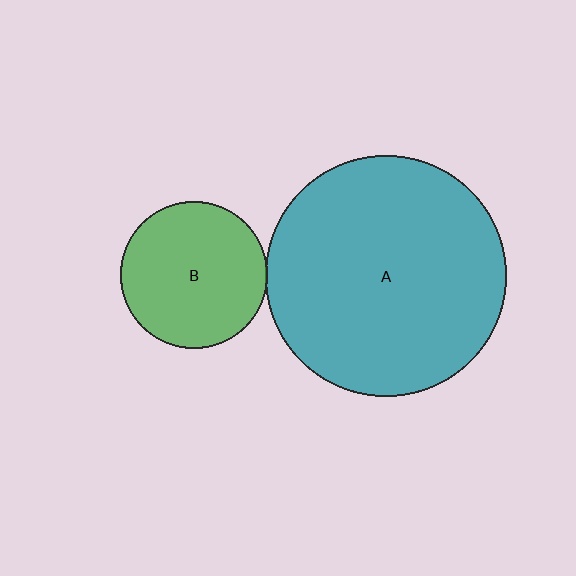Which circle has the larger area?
Circle A (teal).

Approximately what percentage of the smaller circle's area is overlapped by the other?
Approximately 5%.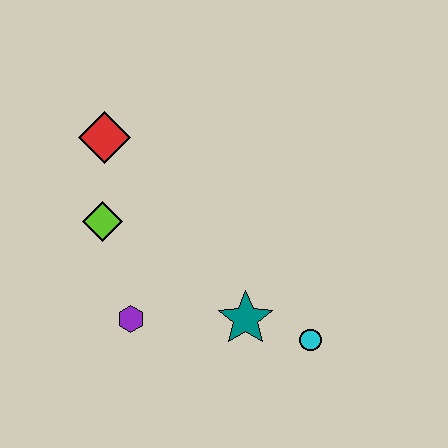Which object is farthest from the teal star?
The red diamond is farthest from the teal star.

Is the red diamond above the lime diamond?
Yes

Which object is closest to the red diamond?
The lime diamond is closest to the red diamond.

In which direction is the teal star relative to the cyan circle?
The teal star is to the left of the cyan circle.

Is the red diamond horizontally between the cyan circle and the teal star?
No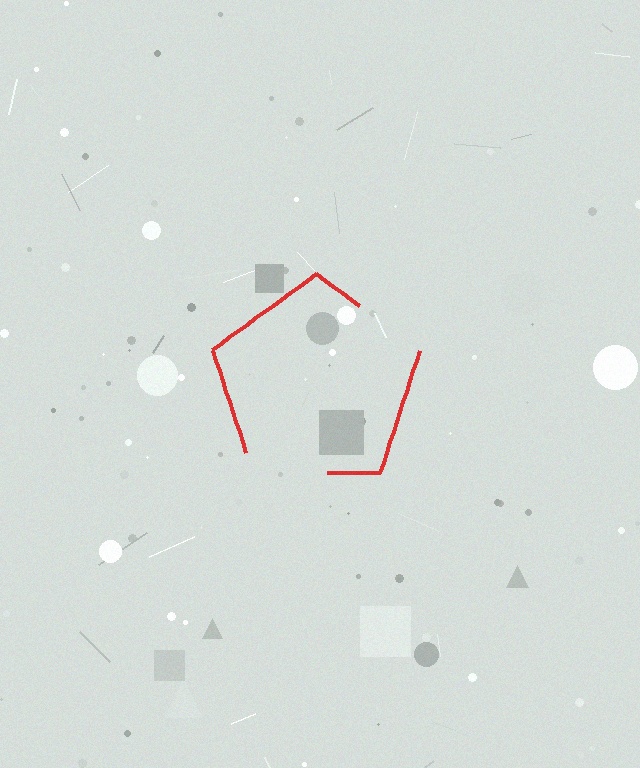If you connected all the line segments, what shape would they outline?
They would outline a pentagon.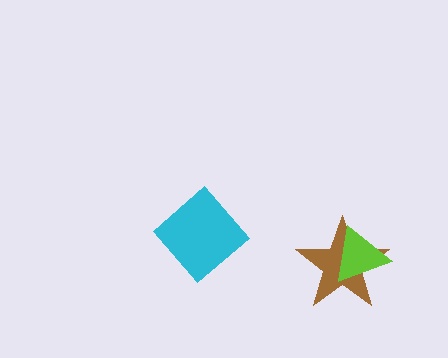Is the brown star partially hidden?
Yes, it is partially covered by another shape.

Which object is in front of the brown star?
The lime triangle is in front of the brown star.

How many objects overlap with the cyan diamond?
0 objects overlap with the cyan diamond.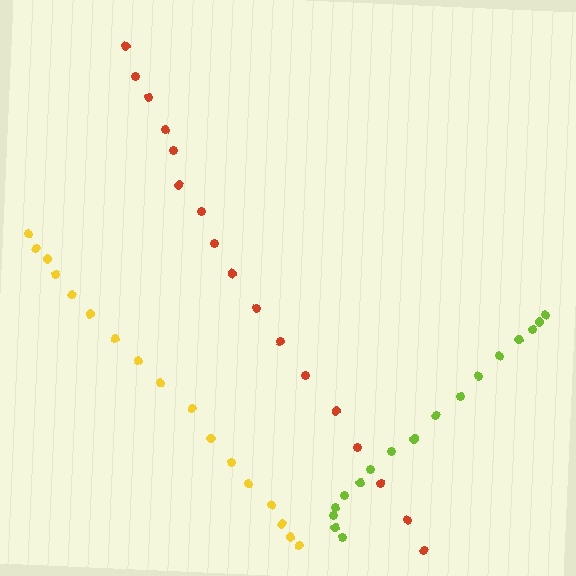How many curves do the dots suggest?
There are 3 distinct paths.